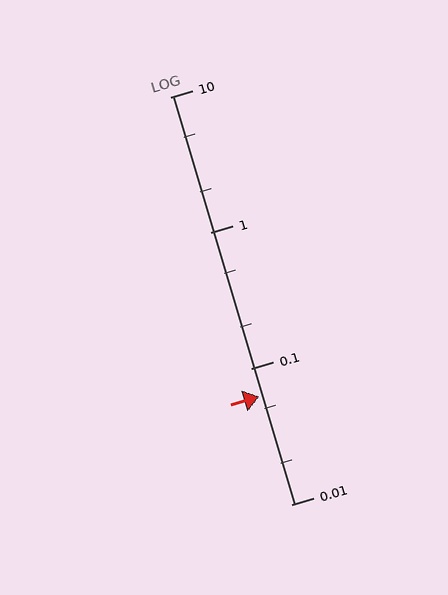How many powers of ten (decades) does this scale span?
The scale spans 3 decades, from 0.01 to 10.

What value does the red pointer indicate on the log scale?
The pointer indicates approximately 0.062.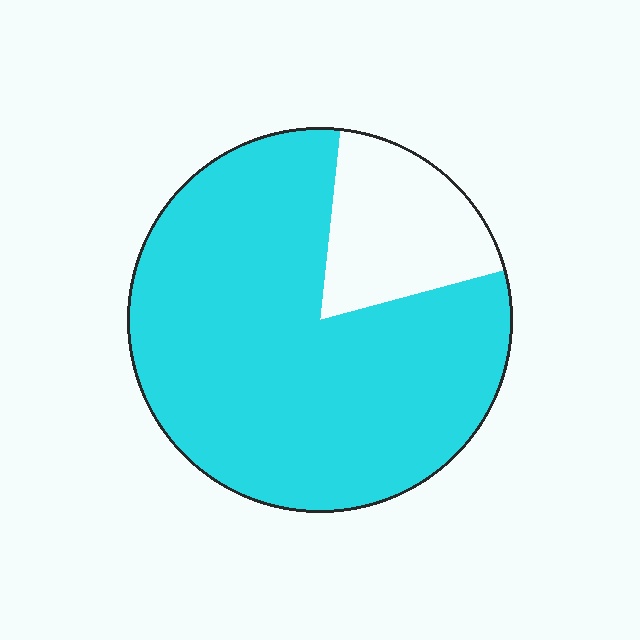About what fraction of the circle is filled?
About four fifths (4/5).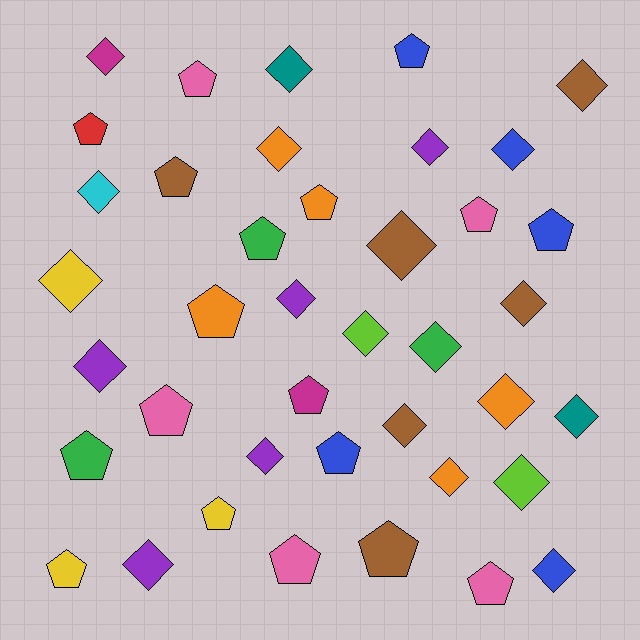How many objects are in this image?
There are 40 objects.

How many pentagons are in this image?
There are 18 pentagons.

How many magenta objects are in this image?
There are 2 magenta objects.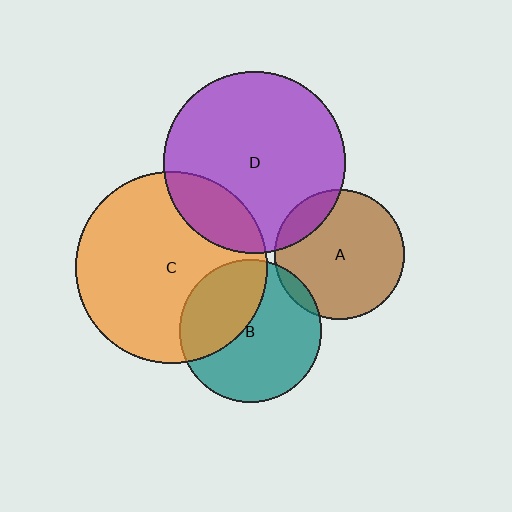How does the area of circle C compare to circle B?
Approximately 1.8 times.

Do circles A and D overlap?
Yes.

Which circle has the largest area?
Circle C (orange).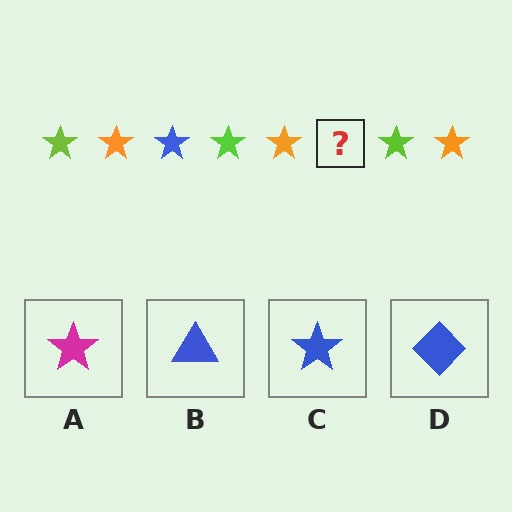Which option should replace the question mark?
Option C.